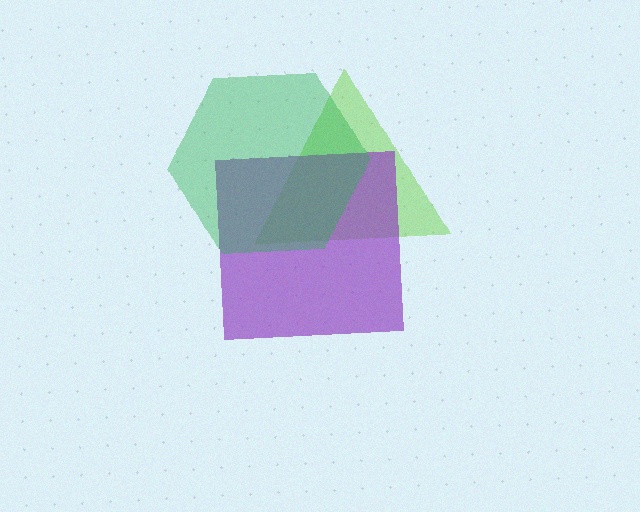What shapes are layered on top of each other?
The layered shapes are: a lime triangle, a purple square, a green hexagon.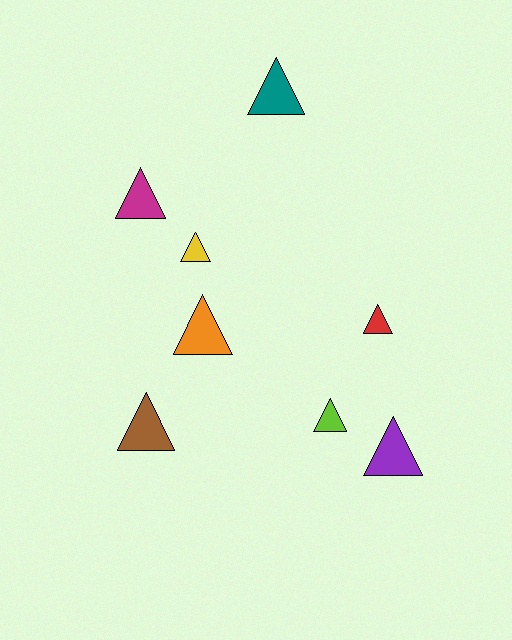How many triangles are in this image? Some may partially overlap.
There are 8 triangles.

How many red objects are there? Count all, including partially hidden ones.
There is 1 red object.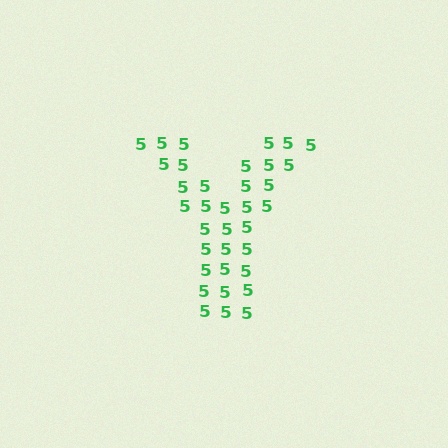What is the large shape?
The large shape is the letter Y.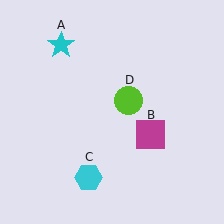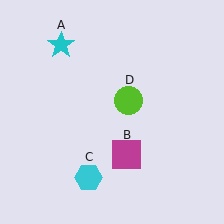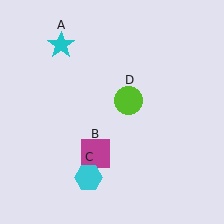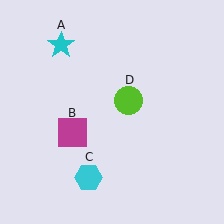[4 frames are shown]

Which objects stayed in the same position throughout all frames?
Cyan star (object A) and cyan hexagon (object C) and lime circle (object D) remained stationary.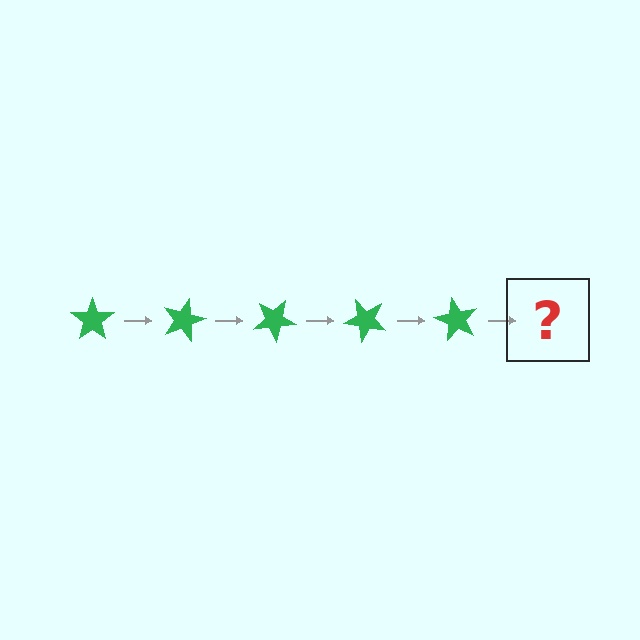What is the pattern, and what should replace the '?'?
The pattern is that the star rotates 15 degrees each step. The '?' should be a green star rotated 75 degrees.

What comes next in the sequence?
The next element should be a green star rotated 75 degrees.